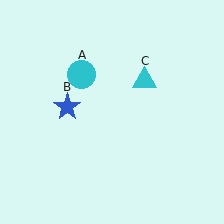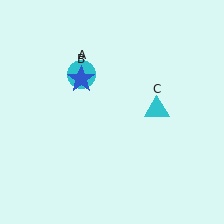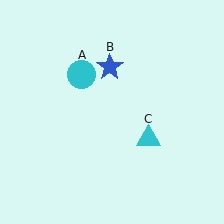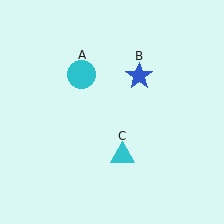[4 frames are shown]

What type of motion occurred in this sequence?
The blue star (object B), cyan triangle (object C) rotated clockwise around the center of the scene.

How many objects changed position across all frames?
2 objects changed position: blue star (object B), cyan triangle (object C).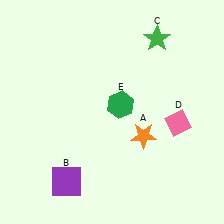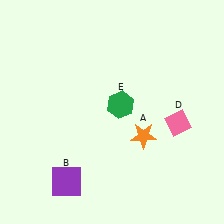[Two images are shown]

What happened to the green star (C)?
The green star (C) was removed in Image 2. It was in the top-right area of Image 1.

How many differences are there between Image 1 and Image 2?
There is 1 difference between the two images.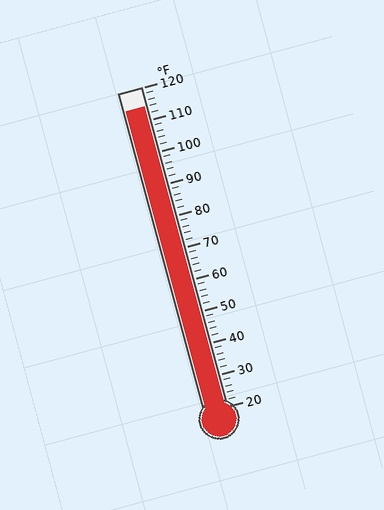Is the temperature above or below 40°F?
The temperature is above 40°F.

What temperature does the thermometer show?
The thermometer shows approximately 114°F.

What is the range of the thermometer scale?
The thermometer scale ranges from 20°F to 120°F.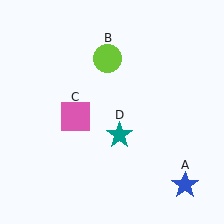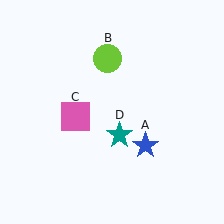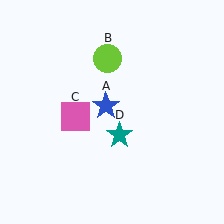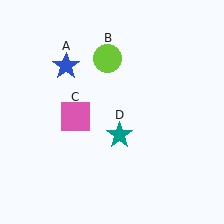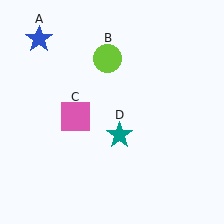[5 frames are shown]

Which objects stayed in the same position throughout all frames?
Lime circle (object B) and pink square (object C) and teal star (object D) remained stationary.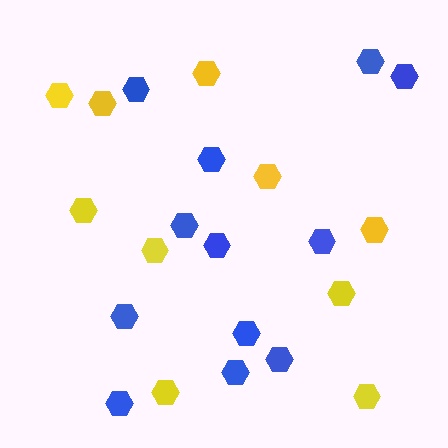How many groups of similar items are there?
There are 2 groups: one group of yellow hexagons (10) and one group of blue hexagons (12).